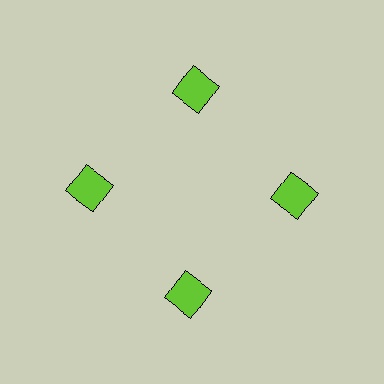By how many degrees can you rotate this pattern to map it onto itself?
The pattern maps onto itself every 90 degrees of rotation.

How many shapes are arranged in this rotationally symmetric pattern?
There are 4 shapes, arranged in 4 groups of 1.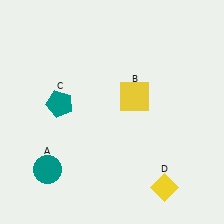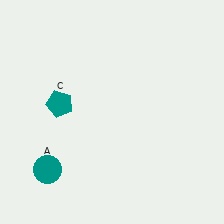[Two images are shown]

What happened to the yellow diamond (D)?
The yellow diamond (D) was removed in Image 2. It was in the bottom-right area of Image 1.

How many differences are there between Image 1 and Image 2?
There are 2 differences between the two images.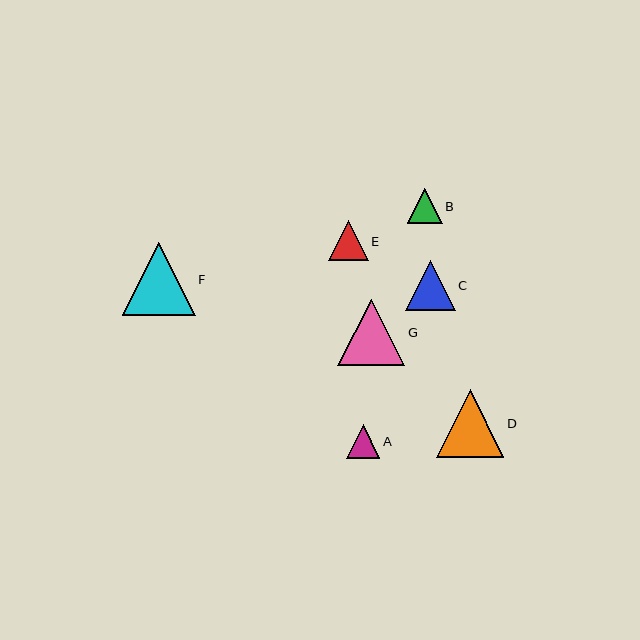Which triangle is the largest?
Triangle F is the largest with a size of approximately 73 pixels.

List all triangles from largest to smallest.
From largest to smallest: F, D, G, C, E, B, A.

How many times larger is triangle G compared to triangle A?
Triangle G is approximately 2.0 times the size of triangle A.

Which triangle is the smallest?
Triangle A is the smallest with a size of approximately 34 pixels.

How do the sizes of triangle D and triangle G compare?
Triangle D and triangle G are approximately the same size.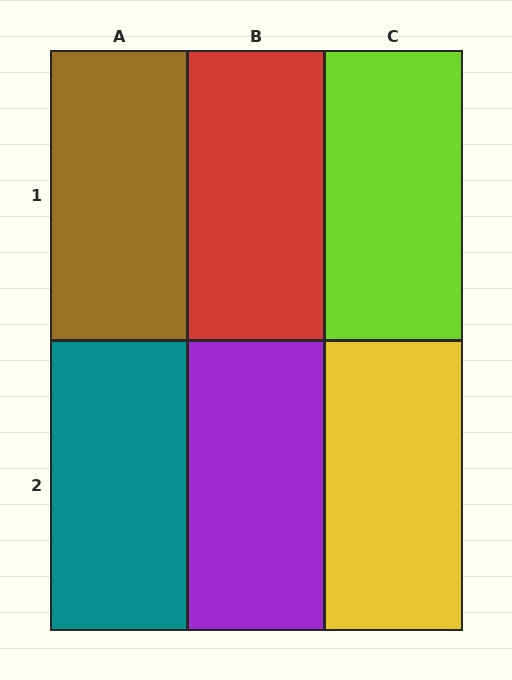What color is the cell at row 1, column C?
Lime.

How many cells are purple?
1 cell is purple.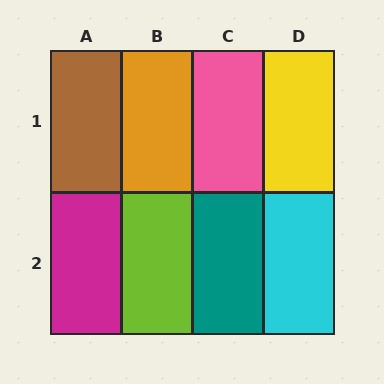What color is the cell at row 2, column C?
Teal.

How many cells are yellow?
1 cell is yellow.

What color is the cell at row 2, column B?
Lime.